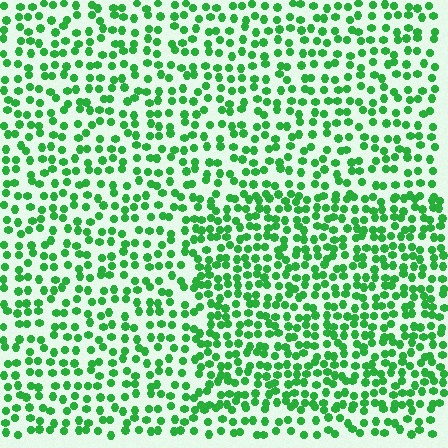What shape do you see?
I see a rectangle.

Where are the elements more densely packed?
The elements are more densely packed inside the rectangle boundary.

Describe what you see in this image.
The image contains small green elements arranged at two different densities. A rectangle-shaped region is visible where the elements are more densely packed than the surrounding area.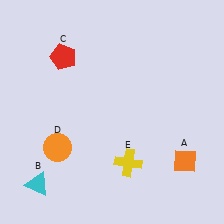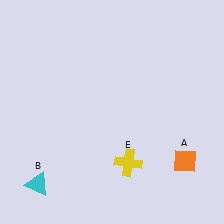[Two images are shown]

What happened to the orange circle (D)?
The orange circle (D) was removed in Image 2. It was in the bottom-left area of Image 1.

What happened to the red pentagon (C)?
The red pentagon (C) was removed in Image 2. It was in the top-left area of Image 1.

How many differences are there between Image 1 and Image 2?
There are 2 differences between the two images.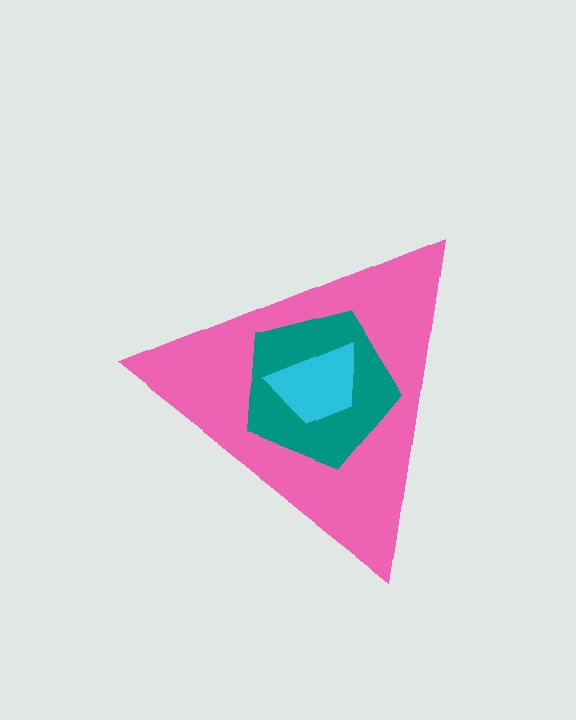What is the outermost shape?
The pink triangle.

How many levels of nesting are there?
3.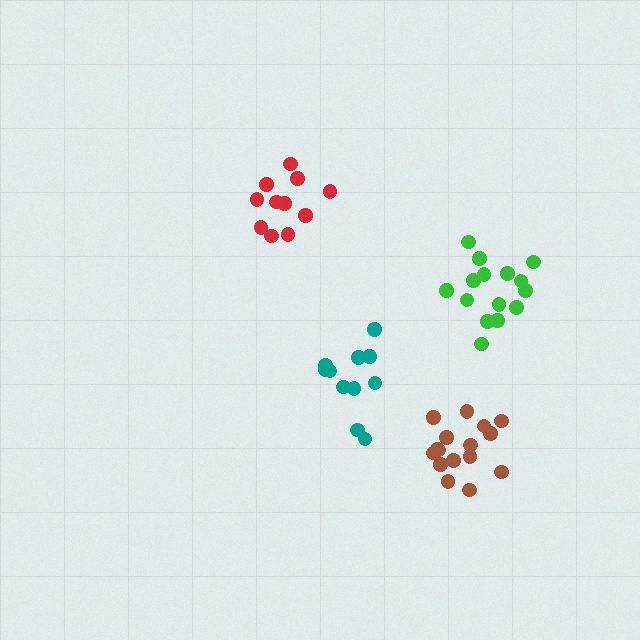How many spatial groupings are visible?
There are 4 spatial groupings.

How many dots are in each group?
Group 1: 15 dots, Group 2: 11 dots, Group 3: 16 dots, Group 4: 11 dots (53 total).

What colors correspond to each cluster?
The clusters are colored: green, teal, brown, red.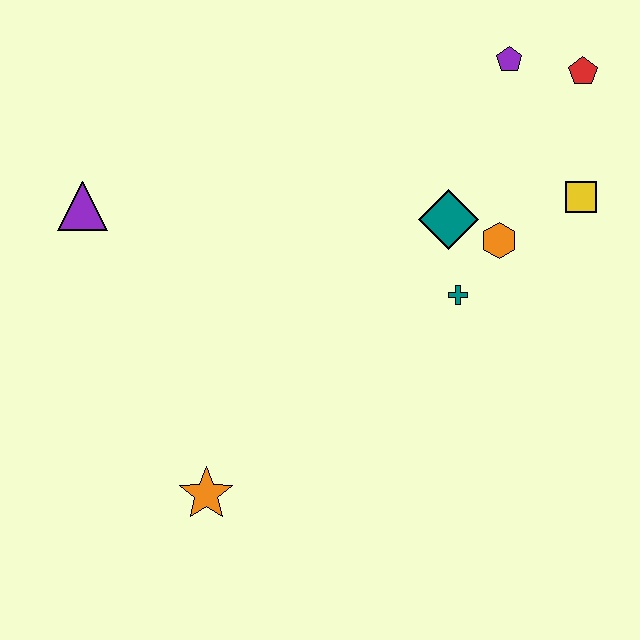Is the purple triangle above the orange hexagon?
Yes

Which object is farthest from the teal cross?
The purple triangle is farthest from the teal cross.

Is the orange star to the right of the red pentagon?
No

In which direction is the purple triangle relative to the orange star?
The purple triangle is above the orange star.